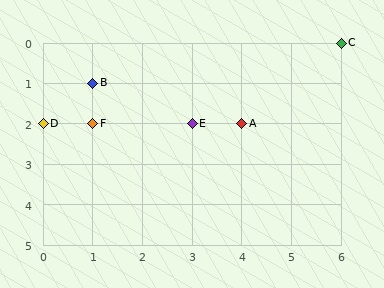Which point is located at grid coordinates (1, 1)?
Point B is at (1, 1).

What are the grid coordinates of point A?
Point A is at grid coordinates (4, 2).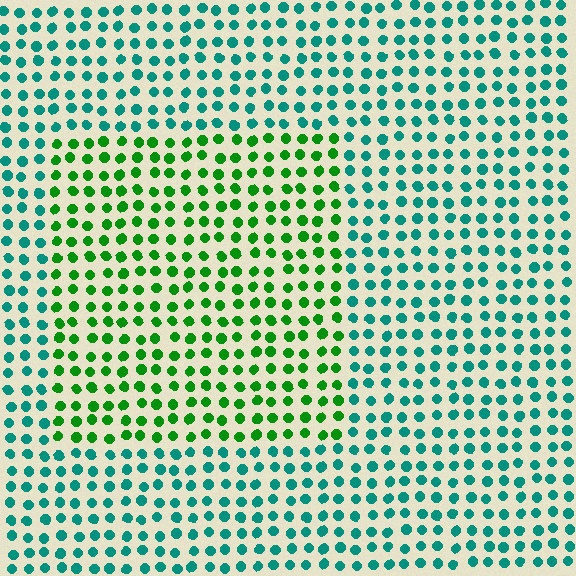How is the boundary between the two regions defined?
The boundary is defined purely by a slight shift in hue (about 49 degrees). Spacing, size, and orientation are identical on both sides.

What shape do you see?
I see a rectangle.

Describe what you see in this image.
The image is filled with small teal elements in a uniform arrangement. A rectangle-shaped region is visible where the elements are tinted to a slightly different hue, forming a subtle color boundary.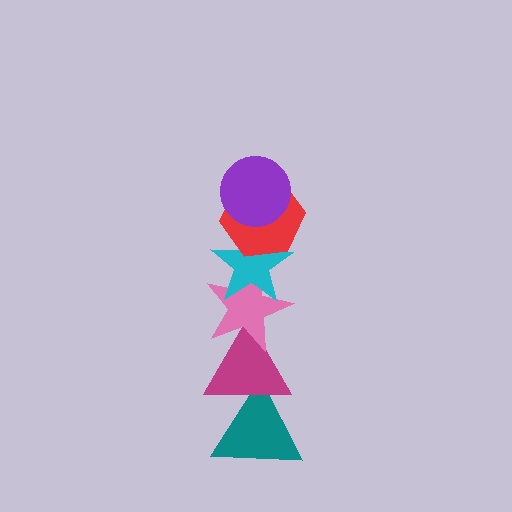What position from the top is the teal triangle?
The teal triangle is 6th from the top.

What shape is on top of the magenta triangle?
The pink star is on top of the magenta triangle.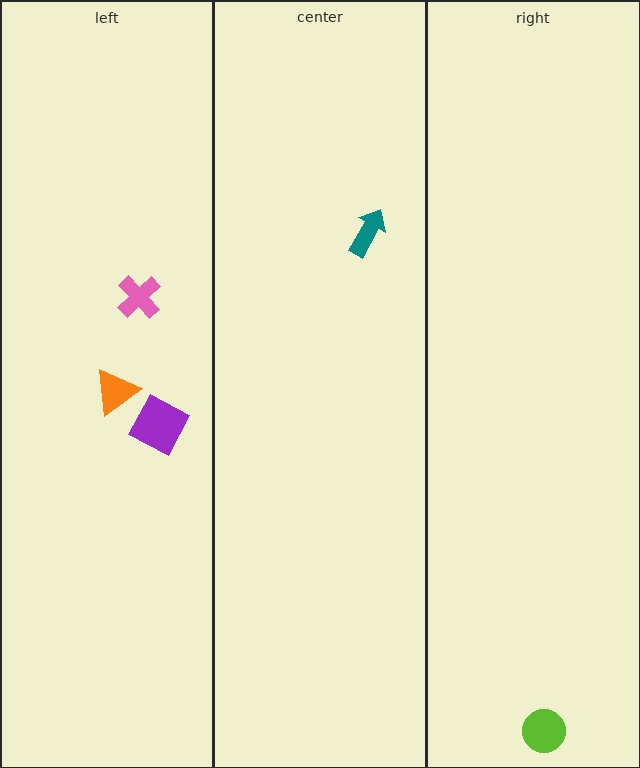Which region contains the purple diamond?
The left region.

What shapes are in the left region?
The purple diamond, the orange triangle, the pink cross.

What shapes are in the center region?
The teal arrow.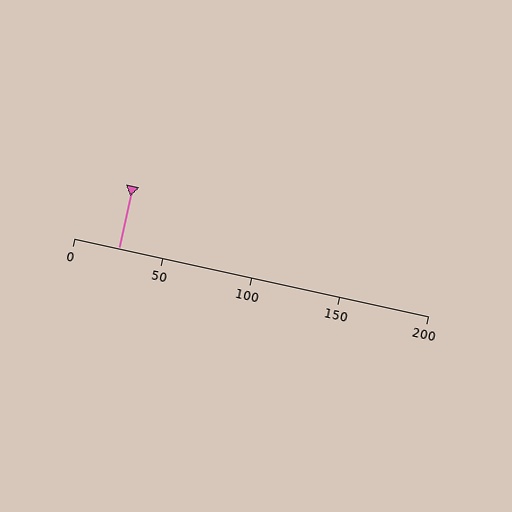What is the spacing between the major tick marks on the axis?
The major ticks are spaced 50 apart.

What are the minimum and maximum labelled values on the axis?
The axis runs from 0 to 200.